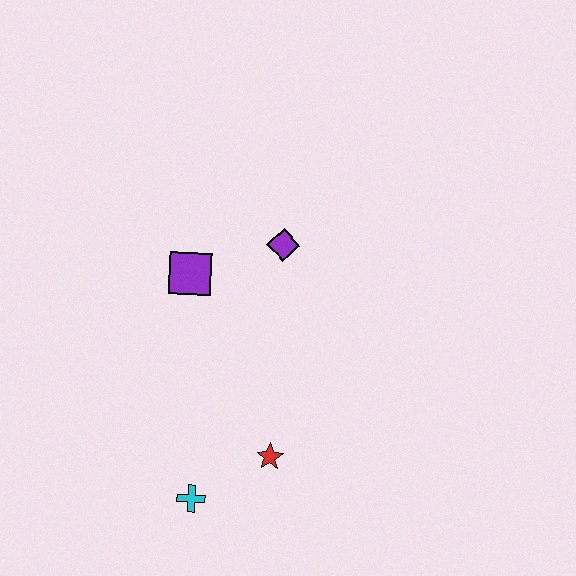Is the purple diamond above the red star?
Yes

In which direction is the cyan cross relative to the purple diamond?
The cyan cross is below the purple diamond.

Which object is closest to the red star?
The cyan cross is closest to the red star.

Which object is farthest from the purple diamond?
The cyan cross is farthest from the purple diamond.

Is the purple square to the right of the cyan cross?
No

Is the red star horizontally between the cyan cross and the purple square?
No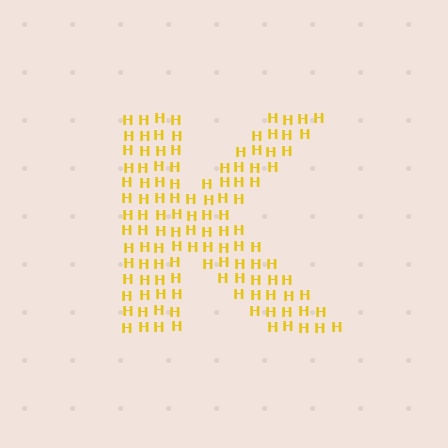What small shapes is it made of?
It is made of small letter H's.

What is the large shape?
The large shape is the letter K.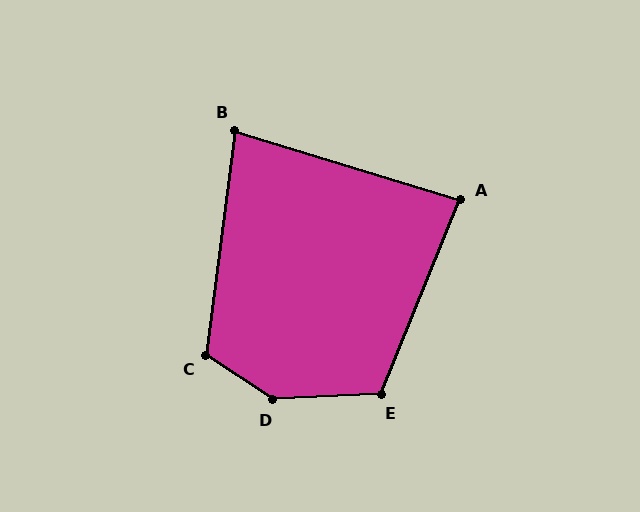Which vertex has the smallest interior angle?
B, at approximately 80 degrees.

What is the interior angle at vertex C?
Approximately 116 degrees (obtuse).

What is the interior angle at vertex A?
Approximately 85 degrees (acute).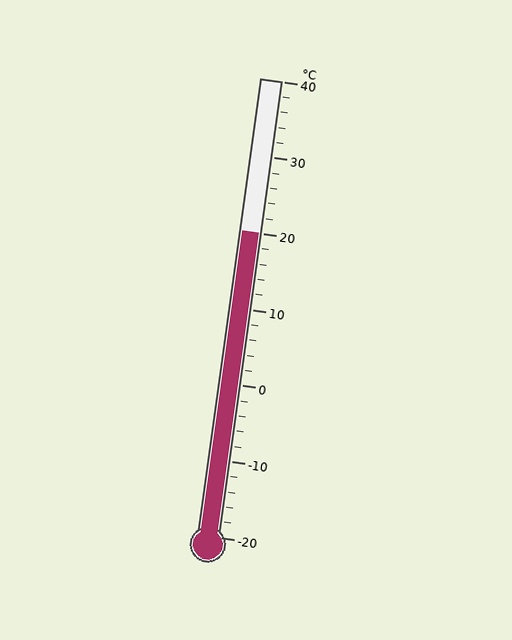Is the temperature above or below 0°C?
The temperature is above 0°C.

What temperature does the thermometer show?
The thermometer shows approximately 20°C.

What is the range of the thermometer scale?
The thermometer scale ranges from -20°C to 40°C.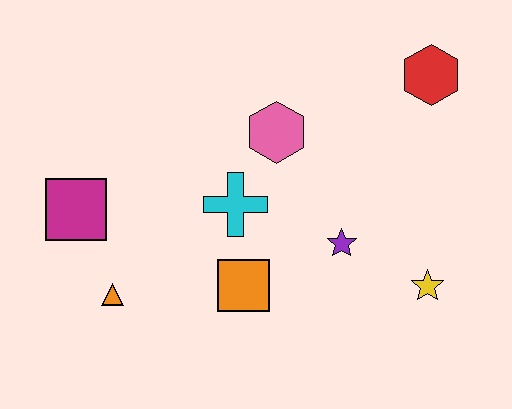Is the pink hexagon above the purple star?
Yes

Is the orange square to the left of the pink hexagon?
Yes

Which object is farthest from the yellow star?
The magenta square is farthest from the yellow star.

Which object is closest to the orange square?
The cyan cross is closest to the orange square.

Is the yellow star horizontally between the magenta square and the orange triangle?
No